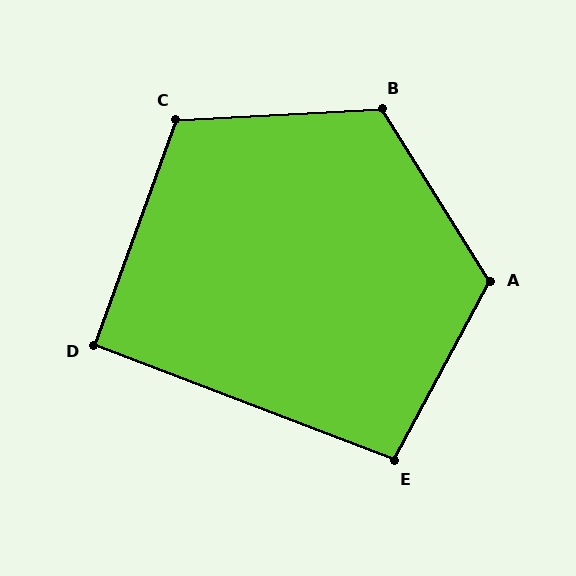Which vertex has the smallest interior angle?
D, at approximately 91 degrees.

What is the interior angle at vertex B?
Approximately 119 degrees (obtuse).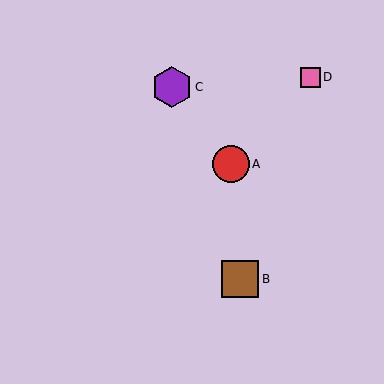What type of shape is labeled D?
Shape D is a pink square.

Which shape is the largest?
The purple hexagon (labeled C) is the largest.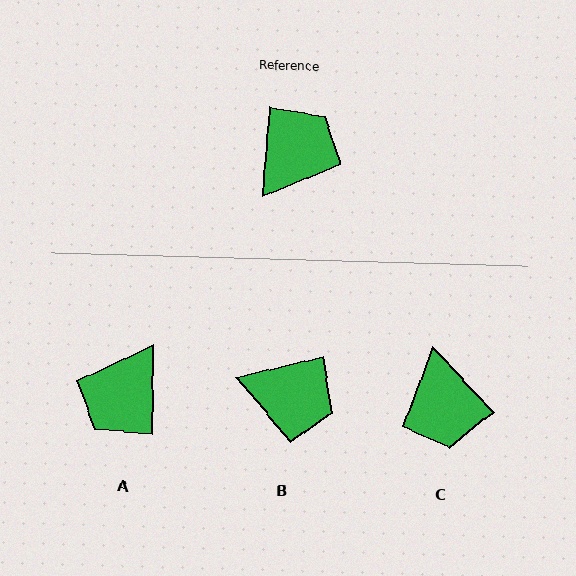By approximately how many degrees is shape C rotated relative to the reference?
Approximately 132 degrees clockwise.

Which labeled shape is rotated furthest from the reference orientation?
A, about 177 degrees away.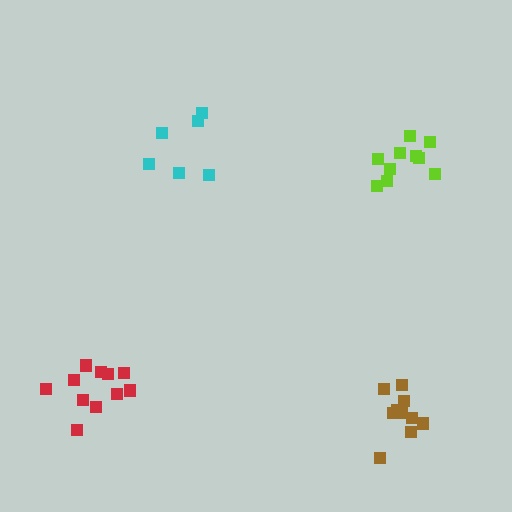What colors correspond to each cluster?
The clusters are colored: brown, cyan, lime, red.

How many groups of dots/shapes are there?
There are 4 groups.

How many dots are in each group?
Group 1: 10 dots, Group 2: 6 dots, Group 3: 10 dots, Group 4: 11 dots (37 total).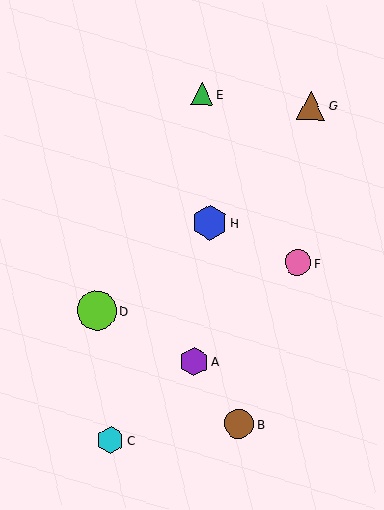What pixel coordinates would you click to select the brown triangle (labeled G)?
Click at (311, 106) to select the brown triangle G.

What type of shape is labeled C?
Shape C is a cyan hexagon.